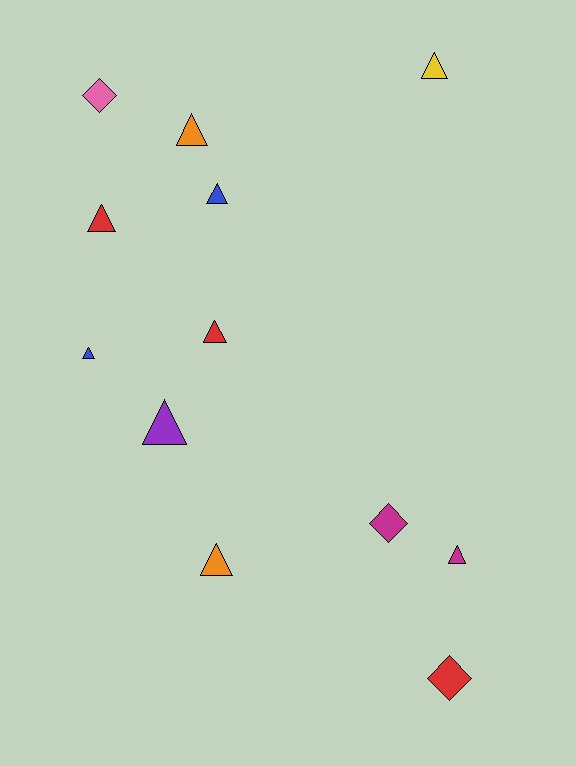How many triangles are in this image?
There are 9 triangles.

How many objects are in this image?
There are 12 objects.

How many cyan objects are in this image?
There are no cyan objects.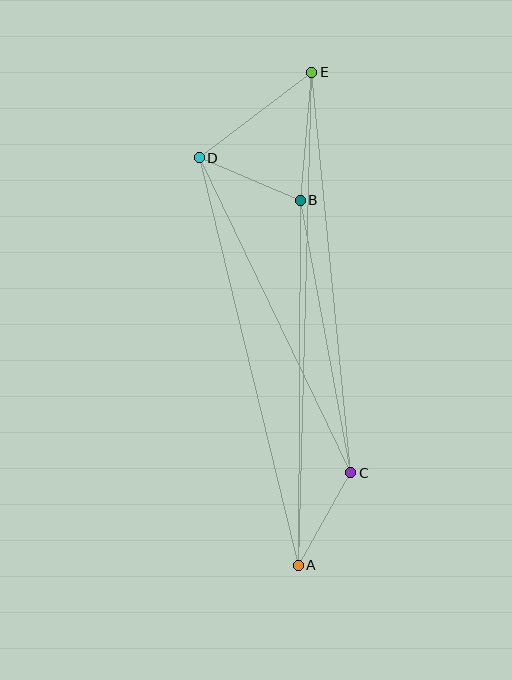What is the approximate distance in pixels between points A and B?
The distance between A and B is approximately 365 pixels.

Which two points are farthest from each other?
Points A and E are farthest from each other.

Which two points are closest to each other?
Points A and C are closest to each other.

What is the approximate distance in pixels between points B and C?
The distance between B and C is approximately 277 pixels.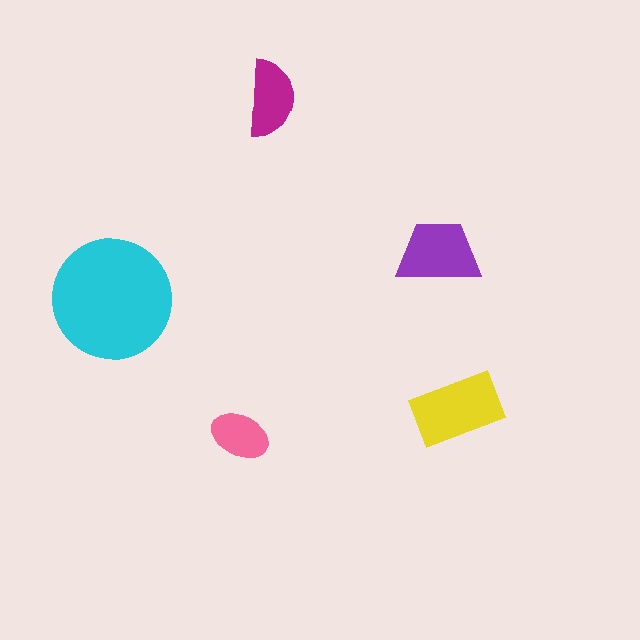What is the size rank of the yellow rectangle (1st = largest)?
2nd.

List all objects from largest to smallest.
The cyan circle, the yellow rectangle, the purple trapezoid, the magenta semicircle, the pink ellipse.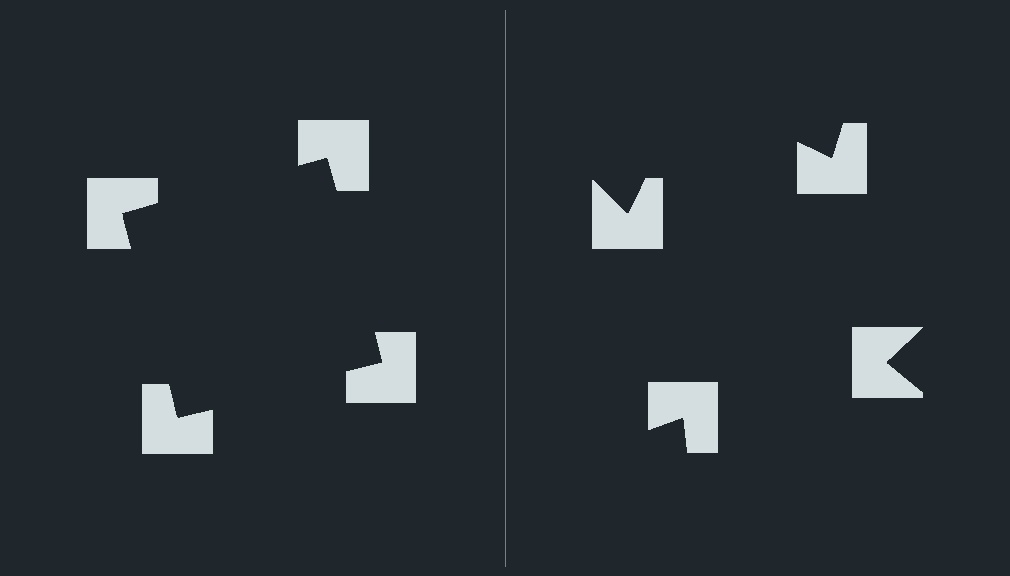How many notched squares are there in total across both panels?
8 — 4 on each side.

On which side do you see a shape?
An illusory square appears on the left side. On the right side the wedge cuts are rotated, so no coherent shape forms.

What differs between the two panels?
The notched squares are positioned identically on both sides; only the wedge orientations differ. On the left they align to a square; on the right they are misaligned.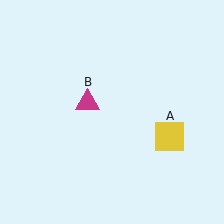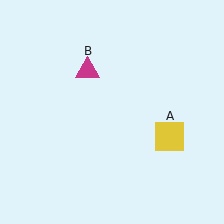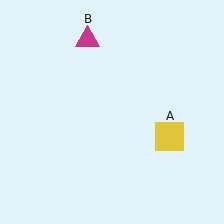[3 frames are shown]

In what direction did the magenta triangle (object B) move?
The magenta triangle (object B) moved up.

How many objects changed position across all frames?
1 object changed position: magenta triangle (object B).